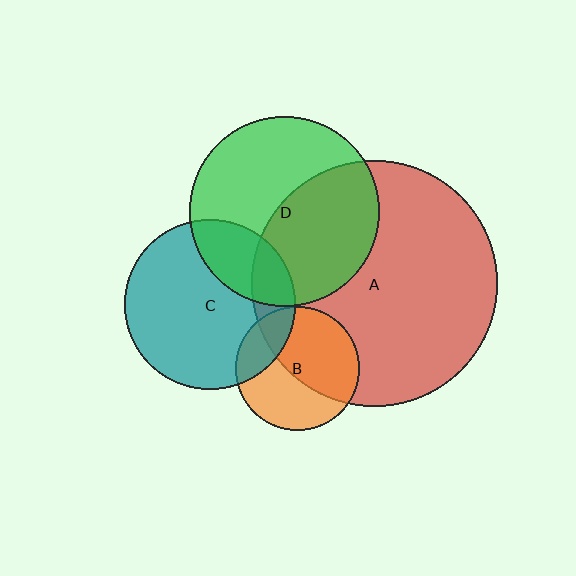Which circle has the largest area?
Circle A (red).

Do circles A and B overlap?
Yes.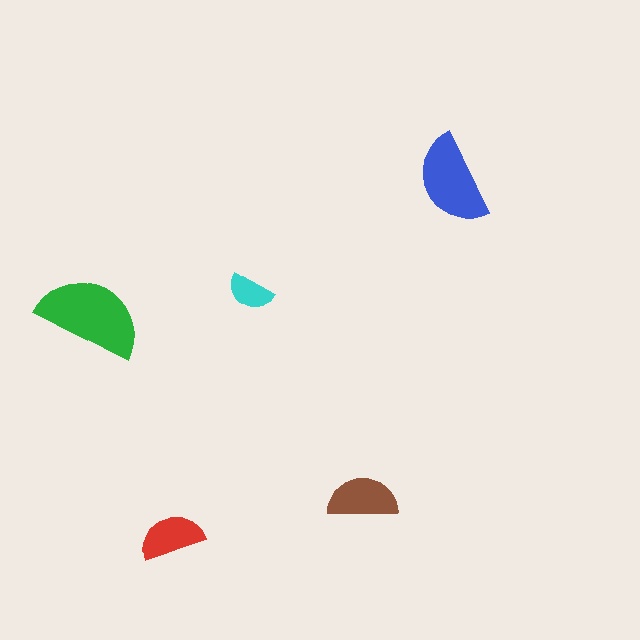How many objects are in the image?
There are 5 objects in the image.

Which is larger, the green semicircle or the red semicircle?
The green one.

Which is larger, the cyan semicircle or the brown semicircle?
The brown one.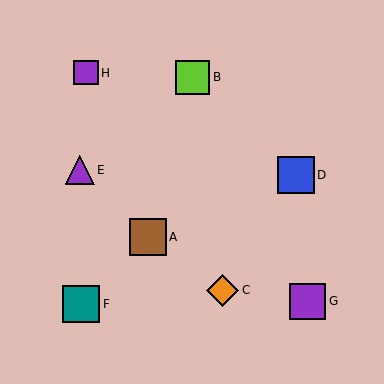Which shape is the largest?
The teal square (labeled F) is the largest.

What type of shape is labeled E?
Shape E is a purple triangle.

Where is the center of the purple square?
The center of the purple square is at (86, 73).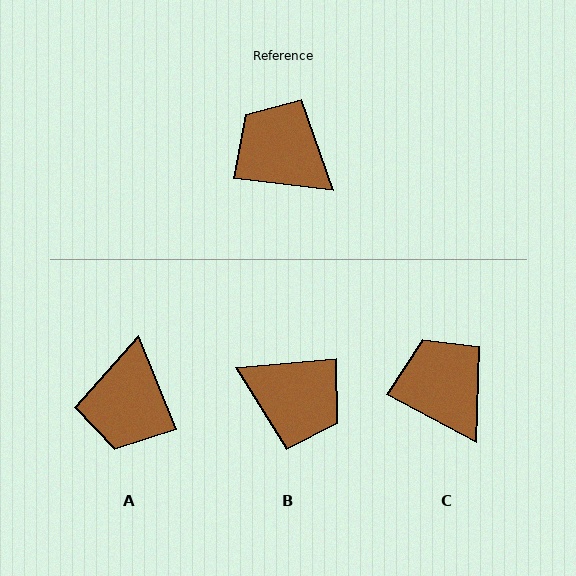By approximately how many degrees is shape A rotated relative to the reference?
Approximately 119 degrees counter-clockwise.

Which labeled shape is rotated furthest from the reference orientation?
B, about 168 degrees away.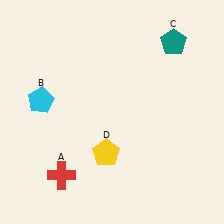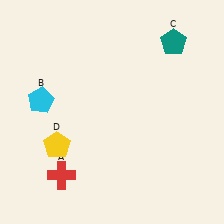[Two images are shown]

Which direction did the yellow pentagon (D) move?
The yellow pentagon (D) moved left.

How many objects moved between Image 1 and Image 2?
1 object moved between the two images.